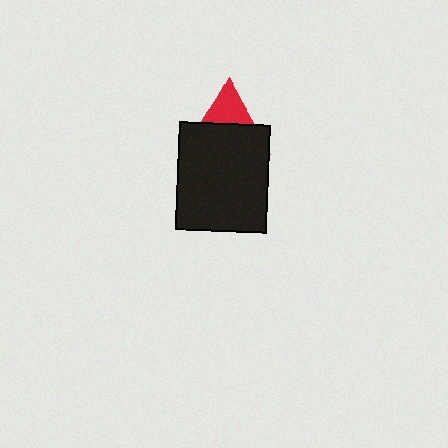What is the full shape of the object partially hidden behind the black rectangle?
The partially hidden object is a red triangle.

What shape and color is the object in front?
The object in front is a black rectangle.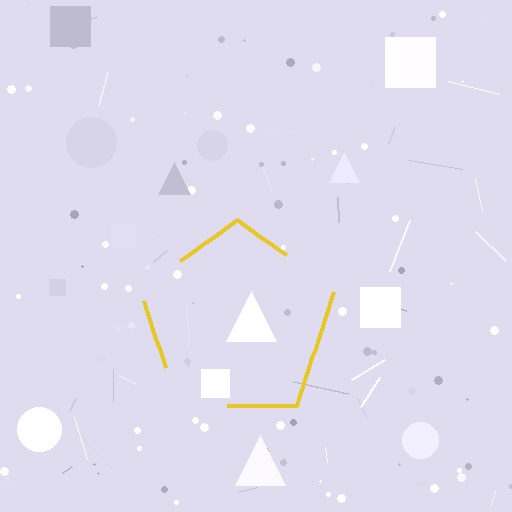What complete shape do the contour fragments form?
The contour fragments form a pentagon.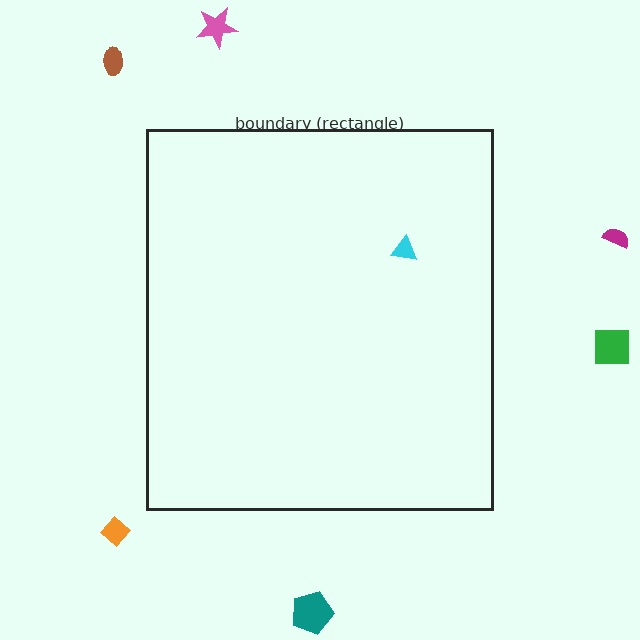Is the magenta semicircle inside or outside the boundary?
Outside.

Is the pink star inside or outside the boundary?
Outside.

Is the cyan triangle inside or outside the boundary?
Inside.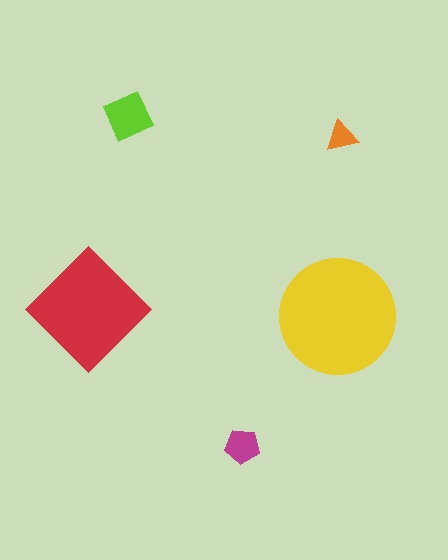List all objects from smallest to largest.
The orange triangle, the magenta pentagon, the lime square, the red diamond, the yellow circle.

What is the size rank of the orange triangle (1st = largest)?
5th.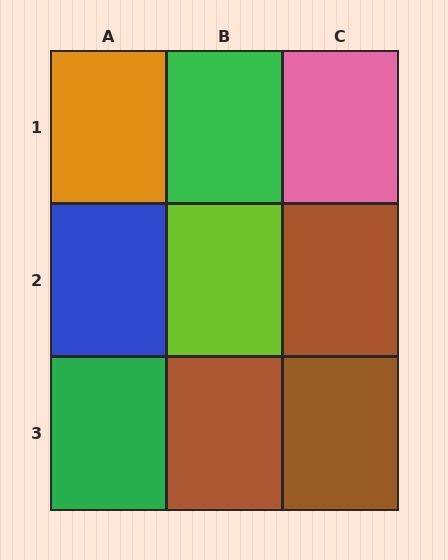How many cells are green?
2 cells are green.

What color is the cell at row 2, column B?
Lime.